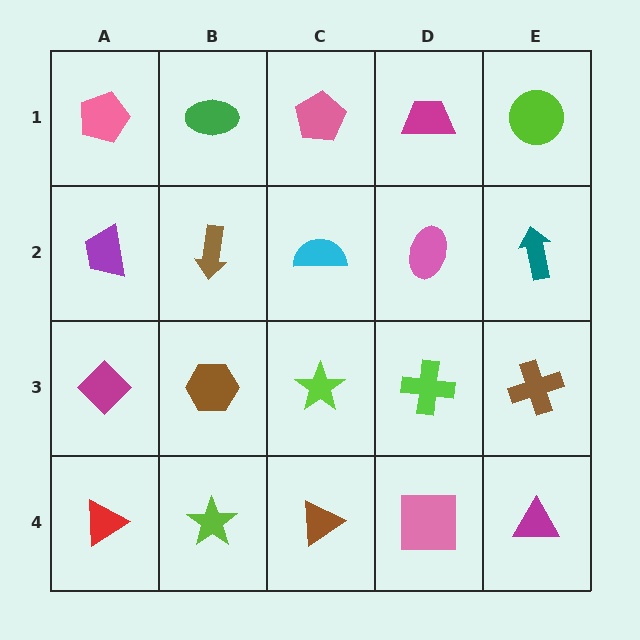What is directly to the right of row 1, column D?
A lime circle.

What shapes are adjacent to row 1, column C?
A cyan semicircle (row 2, column C), a green ellipse (row 1, column B), a magenta trapezoid (row 1, column D).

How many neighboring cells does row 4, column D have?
3.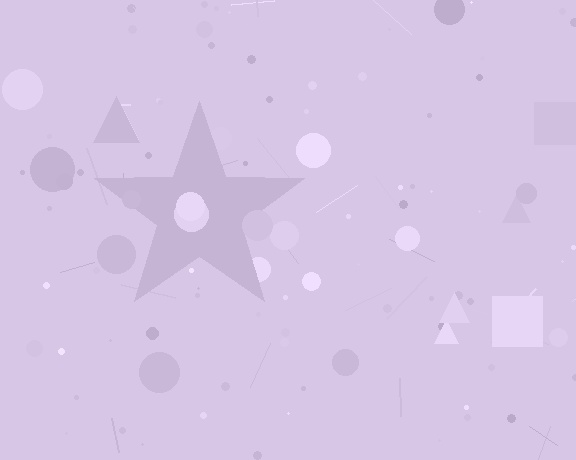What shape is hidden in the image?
A star is hidden in the image.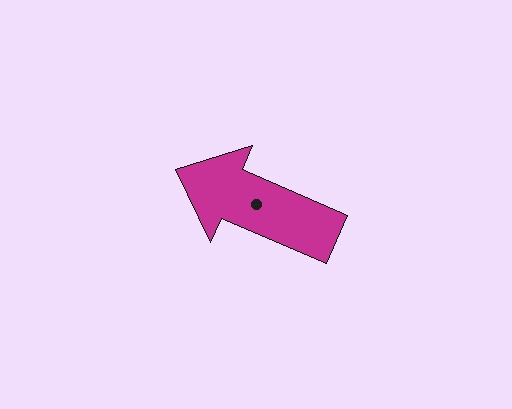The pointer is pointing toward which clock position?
Roughly 10 o'clock.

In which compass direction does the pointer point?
Northwest.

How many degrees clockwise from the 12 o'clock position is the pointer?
Approximately 293 degrees.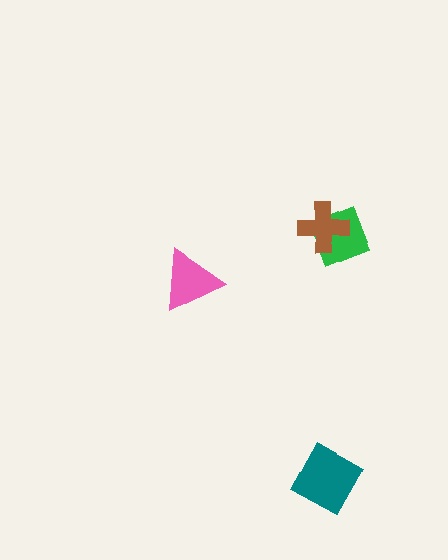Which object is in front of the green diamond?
The brown cross is in front of the green diamond.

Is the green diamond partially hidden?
Yes, it is partially covered by another shape.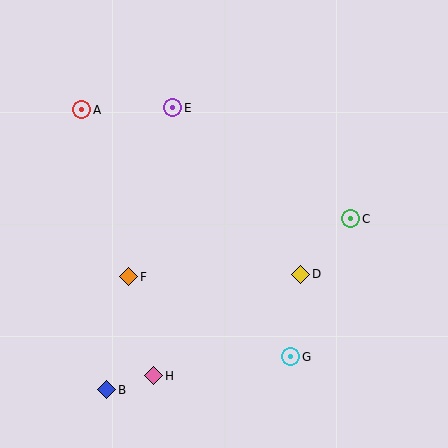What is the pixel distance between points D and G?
The distance between D and G is 83 pixels.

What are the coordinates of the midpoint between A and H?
The midpoint between A and H is at (118, 243).